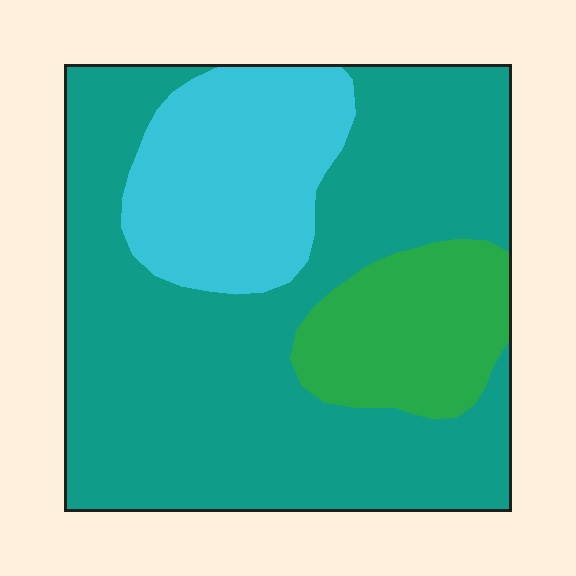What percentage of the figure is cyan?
Cyan covers 21% of the figure.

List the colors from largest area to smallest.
From largest to smallest: teal, cyan, green.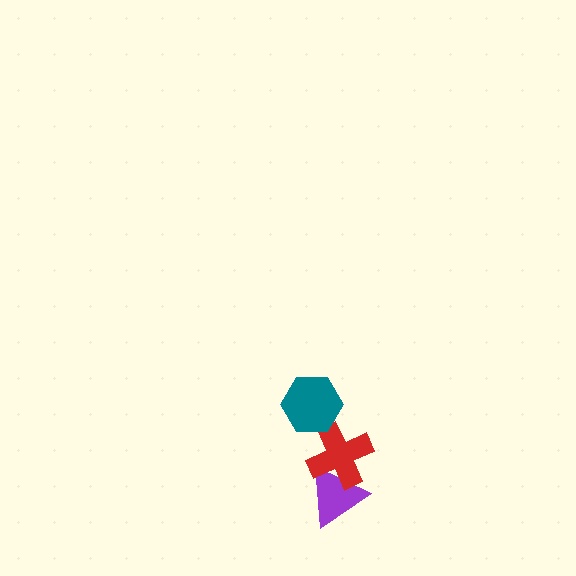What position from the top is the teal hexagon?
The teal hexagon is 1st from the top.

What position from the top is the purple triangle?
The purple triangle is 3rd from the top.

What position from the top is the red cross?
The red cross is 2nd from the top.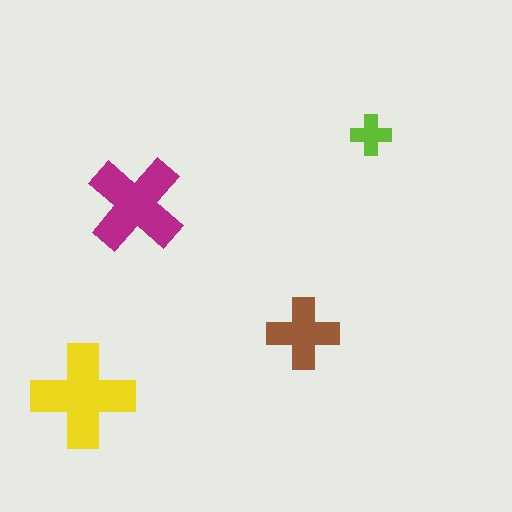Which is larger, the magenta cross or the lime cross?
The magenta one.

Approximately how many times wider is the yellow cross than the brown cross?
About 1.5 times wider.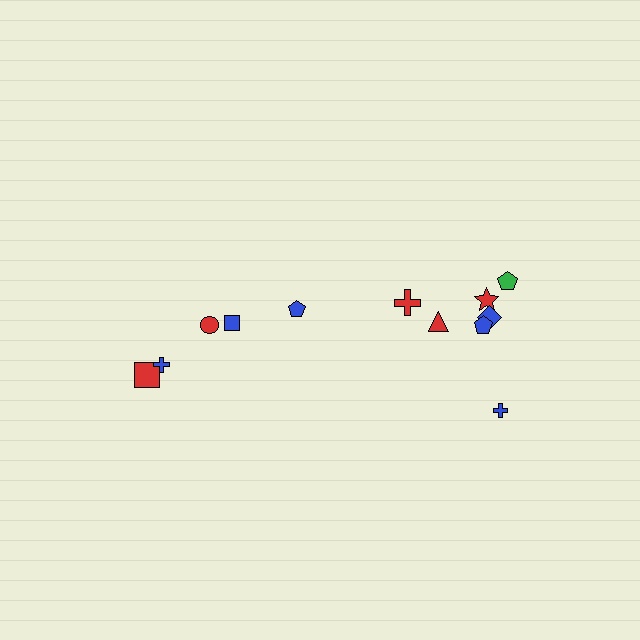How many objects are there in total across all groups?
There are 12 objects.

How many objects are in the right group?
There are 7 objects.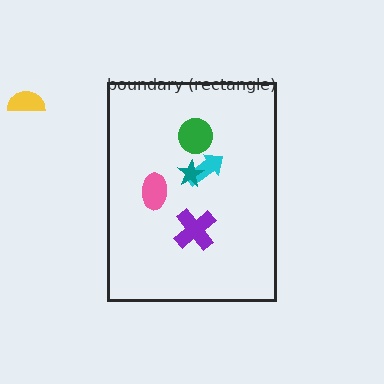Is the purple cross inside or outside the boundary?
Inside.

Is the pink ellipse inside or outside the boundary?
Inside.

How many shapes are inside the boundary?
5 inside, 1 outside.